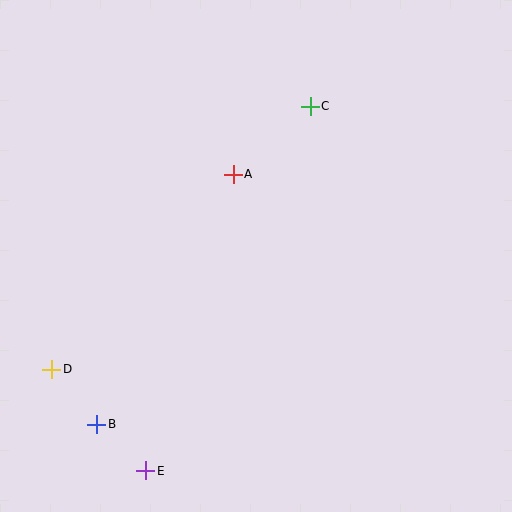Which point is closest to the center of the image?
Point A at (233, 174) is closest to the center.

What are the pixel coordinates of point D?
Point D is at (52, 369).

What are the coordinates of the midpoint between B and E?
The midpoint between B and E is at (121, 448).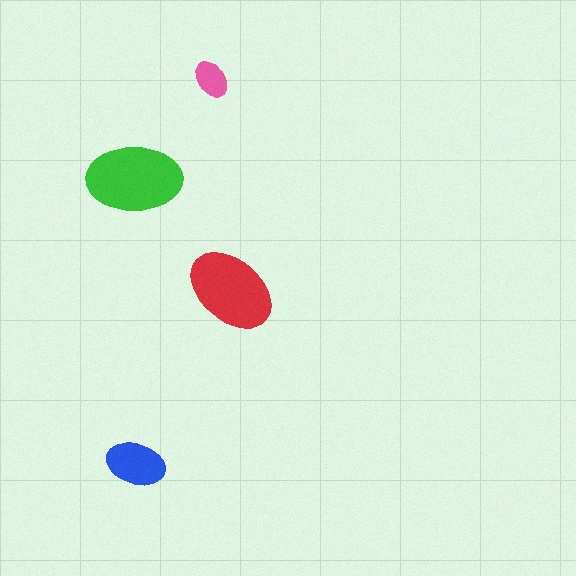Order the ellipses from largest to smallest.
the green one, the red one, the blue one, the pink one.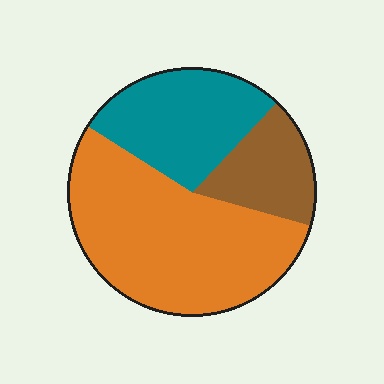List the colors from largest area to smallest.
From largest to smallest: orange, teal, brown.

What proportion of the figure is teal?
Teal takes up about one quarter (1/4) of the figure.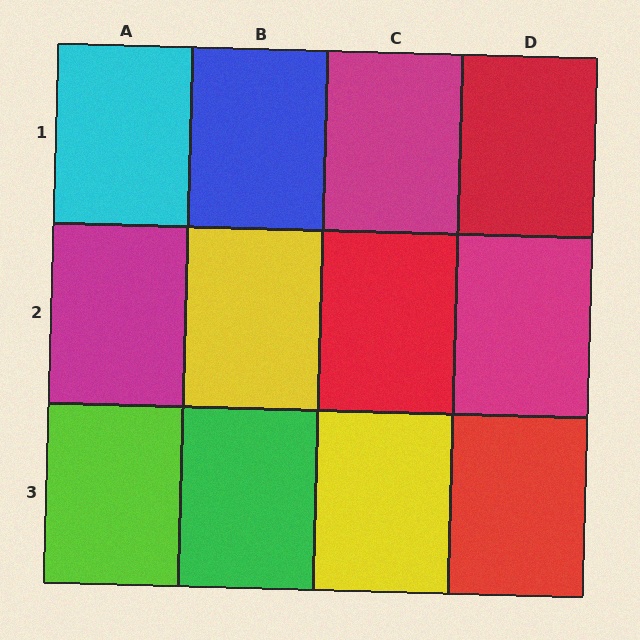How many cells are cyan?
1 cell is cyan.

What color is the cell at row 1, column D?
Red.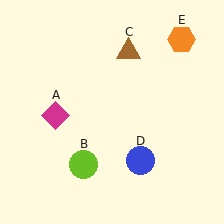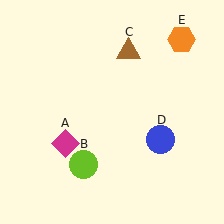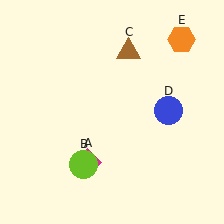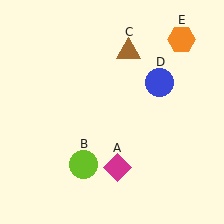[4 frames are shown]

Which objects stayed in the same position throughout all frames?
Lime circle (object B) and brown triangle (object C) and orange hexagon (object E) remained stationary.